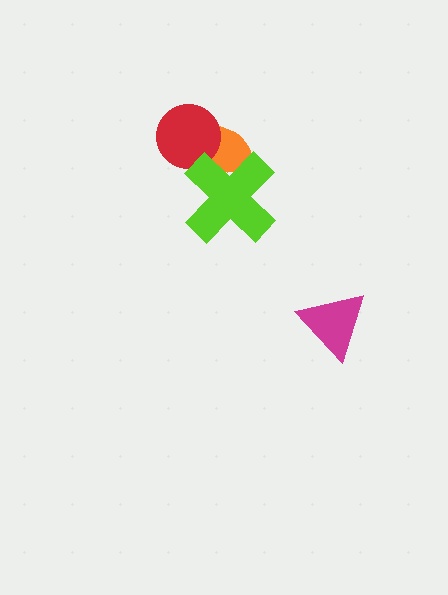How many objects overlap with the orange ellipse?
2 objects overlap with the orange ellipse.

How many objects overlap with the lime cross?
1 object overlaps with the lime cross.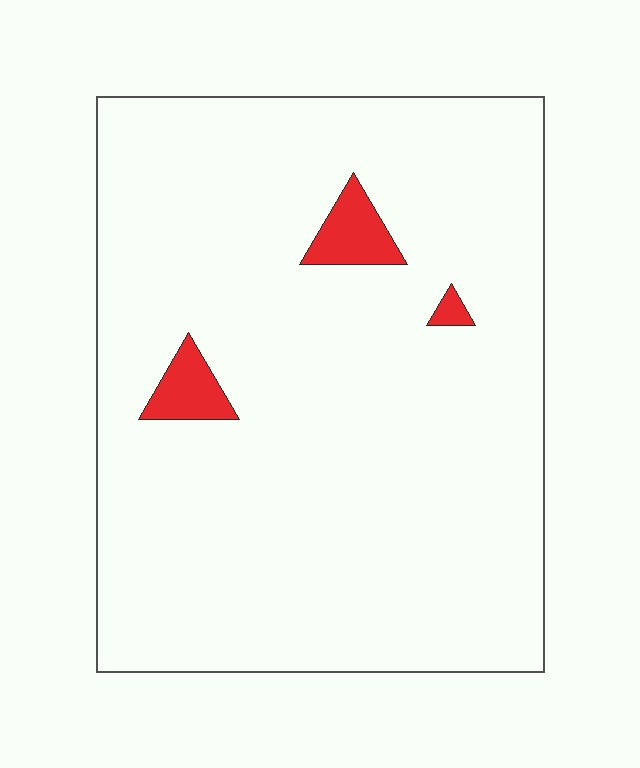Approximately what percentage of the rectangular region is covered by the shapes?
Approximately 5%.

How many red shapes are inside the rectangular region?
3.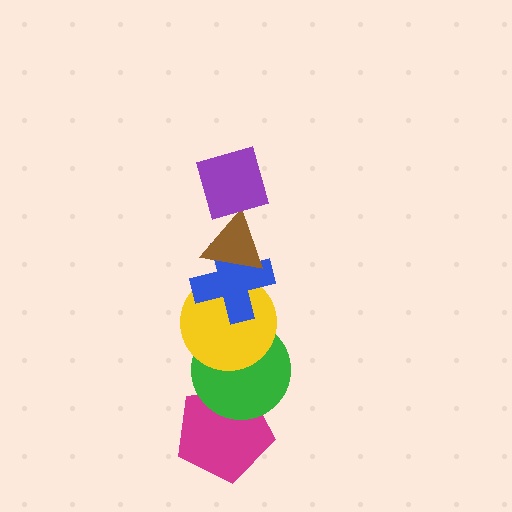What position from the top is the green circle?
The green circle is 5th from the top.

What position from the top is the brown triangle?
The brown triangle is 2nd from the top.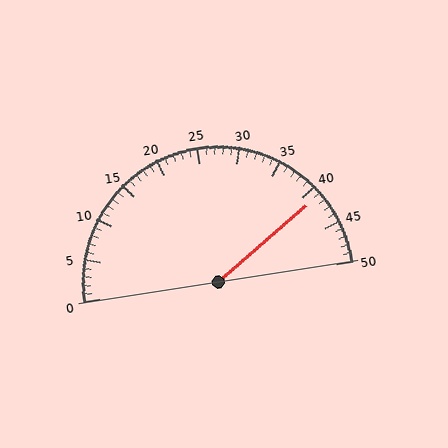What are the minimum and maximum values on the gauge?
The gauge ranges from 0 to 50.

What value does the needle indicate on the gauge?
The needle indicates approximately 41.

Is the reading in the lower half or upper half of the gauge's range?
The reading is in the upper half of the range (0 to 50).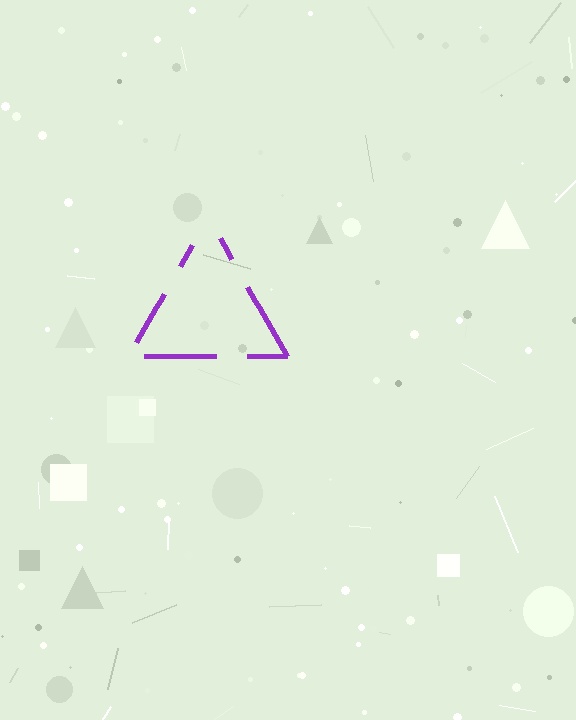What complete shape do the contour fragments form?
The contour fragments form a triangle.